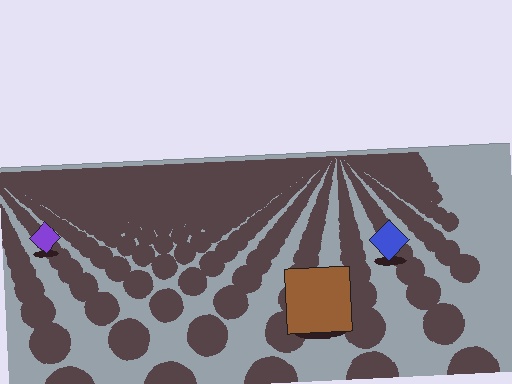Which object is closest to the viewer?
The brown square is closest. The texture marks near it are larger and more spread out.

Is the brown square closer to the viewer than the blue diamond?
Yes. The brown square is closer — you can tell from the texture gradient: the ground texture is coarser near it.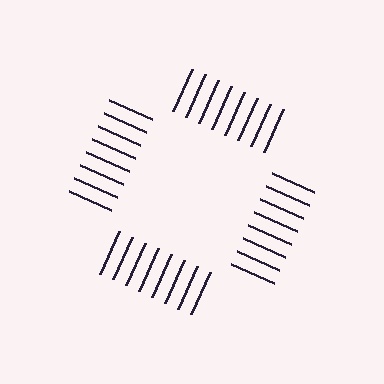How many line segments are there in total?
32 — 8 along each of the 4 edges.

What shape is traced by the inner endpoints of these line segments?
An illusory square — the line segments terminate on its edges but no continuous stroke is drawn.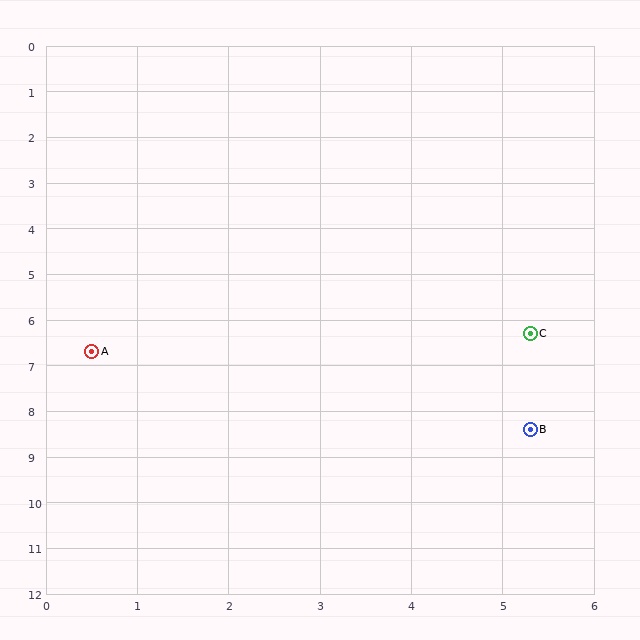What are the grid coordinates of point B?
Point B is at approximately (5.3, 8.4).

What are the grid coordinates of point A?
Point A is at approximately (0.5, 6.7).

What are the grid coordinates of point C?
Point C is at approximately (5.3, 6.3).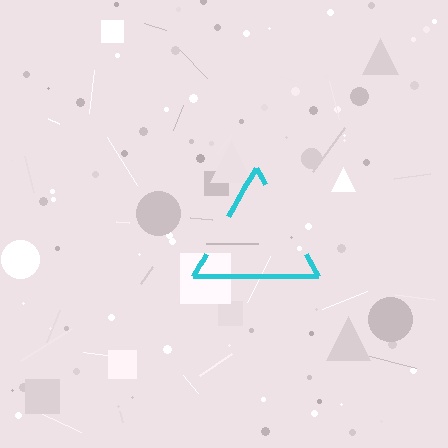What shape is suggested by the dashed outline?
The dashed outline suggests a triangle.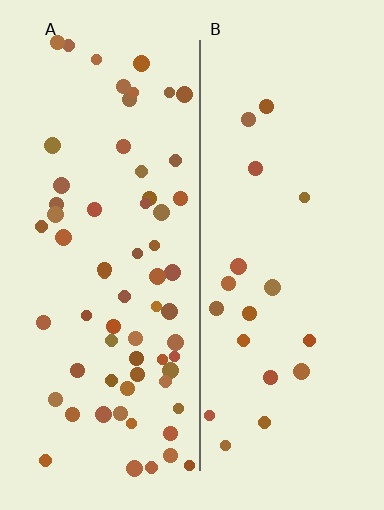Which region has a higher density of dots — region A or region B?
A (the left).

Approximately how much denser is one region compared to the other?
Approximately 3.3× — region A over region B.